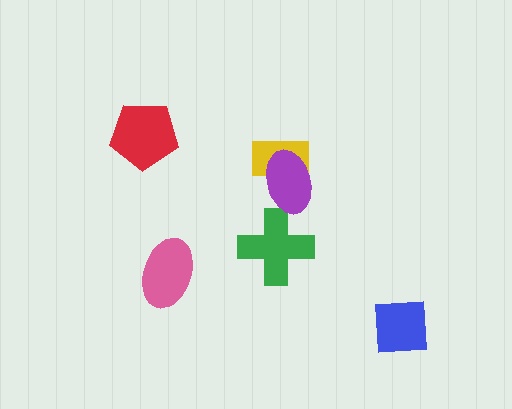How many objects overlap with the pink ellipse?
0 objects overlap with the pink ellipse.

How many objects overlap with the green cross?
0 objects overlap with the green cross.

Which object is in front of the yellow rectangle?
The purple ellipse is in front of the yellow rectangle.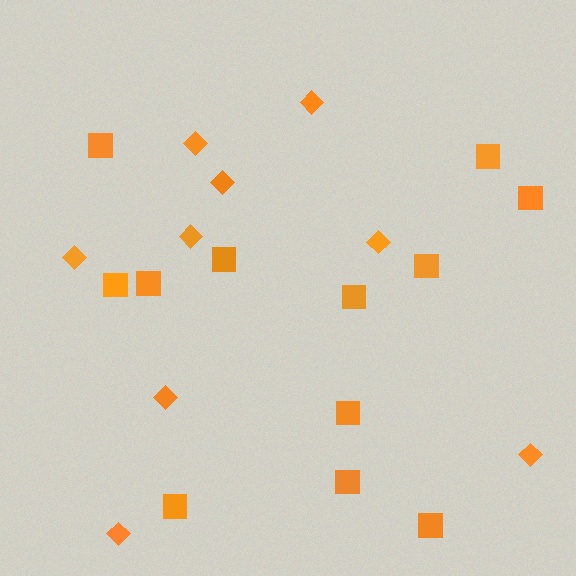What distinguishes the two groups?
There are 2 groups: one group of diamonds (9) and one group of squares (12).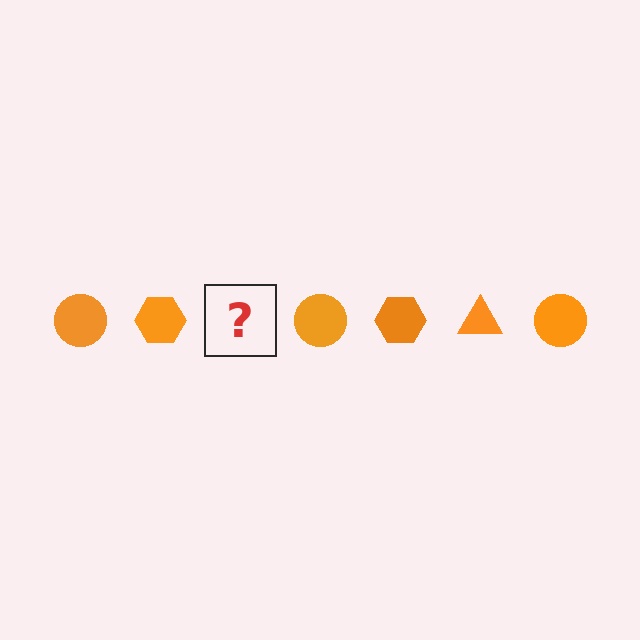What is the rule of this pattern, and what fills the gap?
The rule is that the pattern cycles through circle, hexagon, triangle shapes in orange. The gap should be filled with an orange triangle.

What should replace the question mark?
The question mark should be replaced with an orange triangle.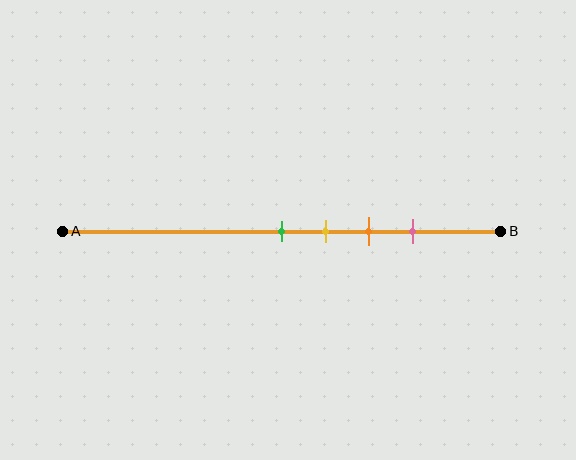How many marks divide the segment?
There are 4 marks dividing the segment.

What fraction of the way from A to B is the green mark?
The green mark is approximately 50% (0.5) of the way from A to B.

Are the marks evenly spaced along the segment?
Yes, the marks are approximately evenly spaced.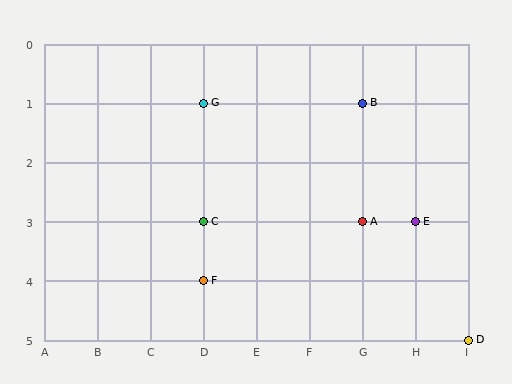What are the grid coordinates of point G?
Point G is at grid coordinates (D, 1).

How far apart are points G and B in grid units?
Points G and B are 3 columns apart.